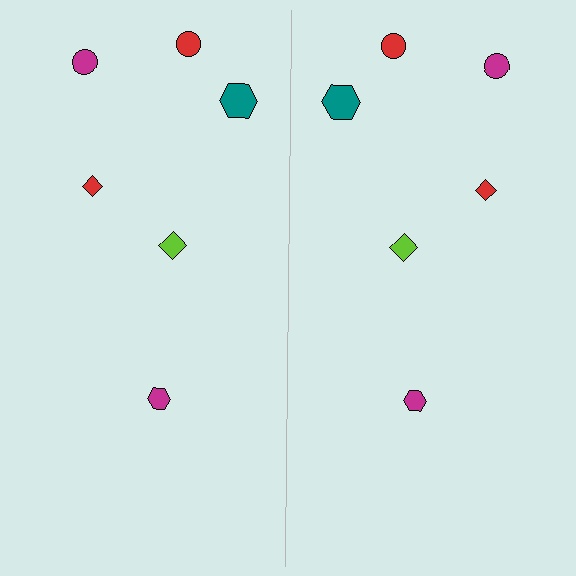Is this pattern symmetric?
Yes, this pattern has bilateral (reflection) symmetry.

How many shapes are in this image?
There are 12 shapes in this image.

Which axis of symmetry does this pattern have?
The pattern has a vertical axis of symmetry running through the center of the image.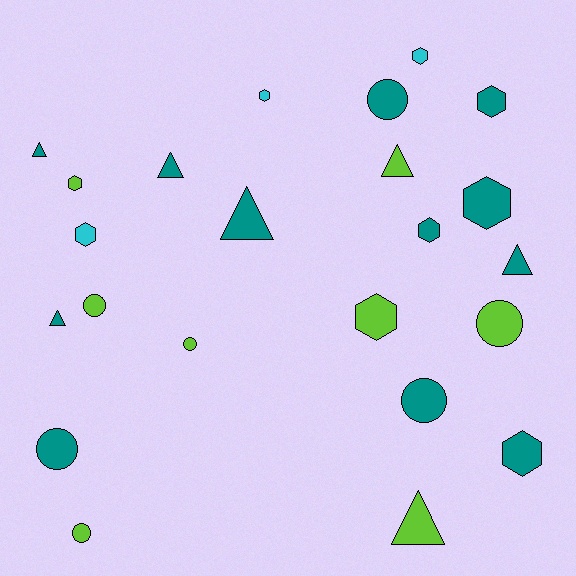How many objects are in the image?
There are 23 objects.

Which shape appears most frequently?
Hexagon, with 9 objects.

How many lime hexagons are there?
There are 2 lime hexagons.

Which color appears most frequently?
Teal, with 12 objects.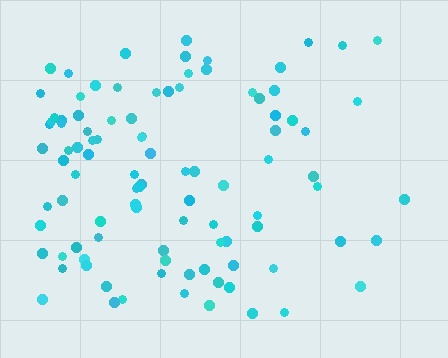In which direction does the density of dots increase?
From right to left, with the left side densest.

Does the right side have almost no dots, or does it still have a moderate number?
Still a moderate number, just noticeably fewer than the left.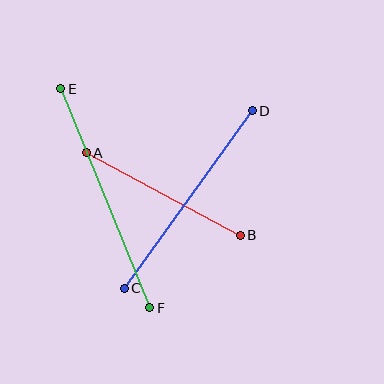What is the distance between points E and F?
The distance is approximately 237 pixels.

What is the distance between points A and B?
The distance is approximately 175 pixels.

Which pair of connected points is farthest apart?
Points E and F are farthest apart.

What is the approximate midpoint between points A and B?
The midpoint is at approximately (163, 194) pixels.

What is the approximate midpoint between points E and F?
The midpoint is at approximately (105, 198) pixels.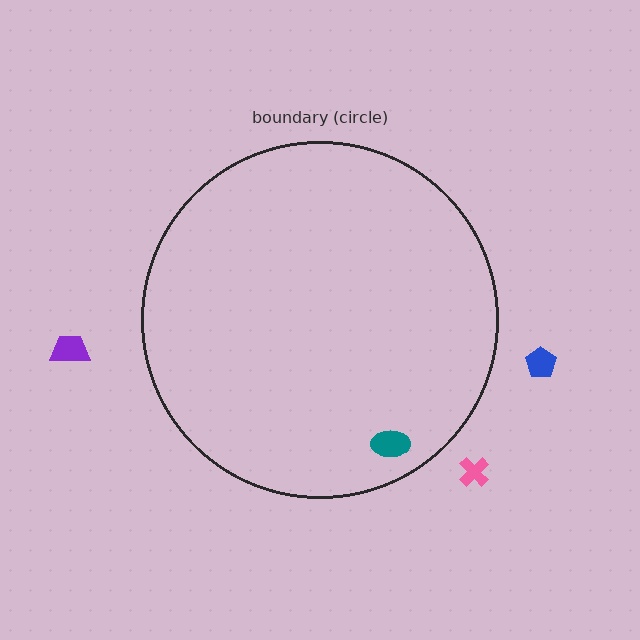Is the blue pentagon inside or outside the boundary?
Outside.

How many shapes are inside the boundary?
1 inside, 3 outside.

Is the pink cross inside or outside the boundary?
Outside.